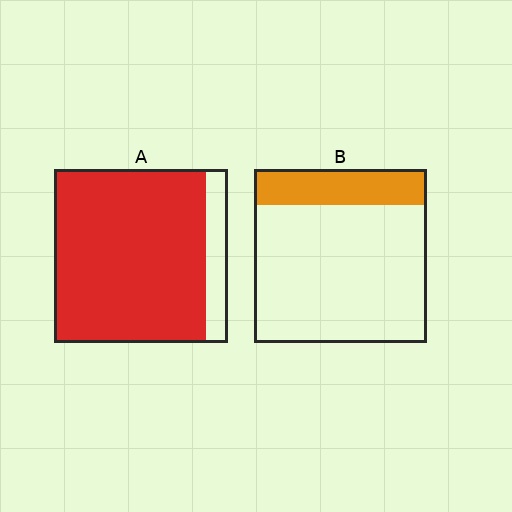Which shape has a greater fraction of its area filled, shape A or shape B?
Shape A.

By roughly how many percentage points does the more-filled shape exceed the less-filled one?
By roughly 65 percentage points (A over B).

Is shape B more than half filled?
No.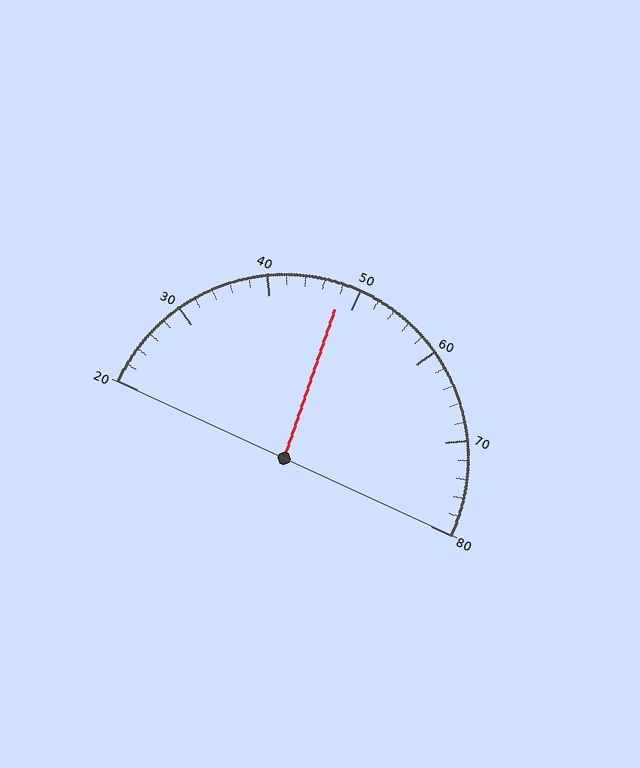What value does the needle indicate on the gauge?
The needle indicates approximately 48.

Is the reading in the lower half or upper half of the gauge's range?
The reading is in the lower half of the range (20 to 80).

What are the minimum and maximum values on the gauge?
The gauge ranges from 20 to 80.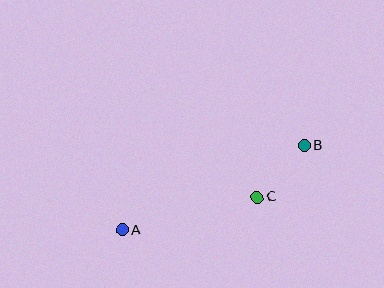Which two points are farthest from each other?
Points A and B are farthest from each other.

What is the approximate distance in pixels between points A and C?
The distance between A and C is approximately 139 pixels.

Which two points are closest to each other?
Points B and C are closest to each other.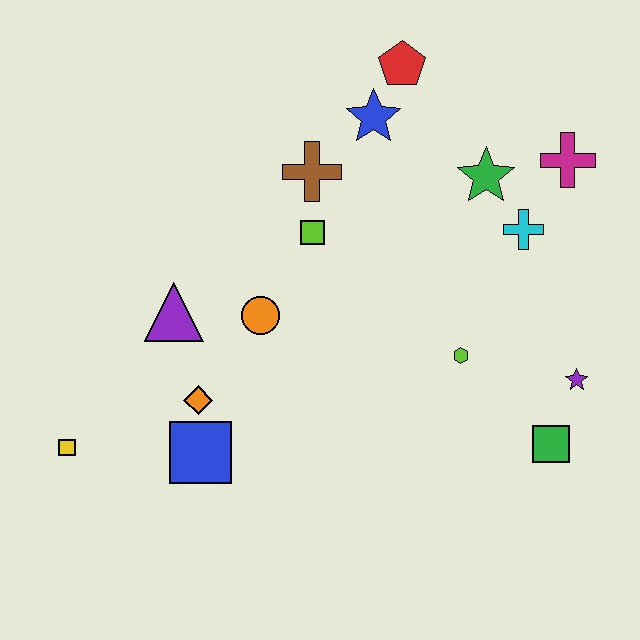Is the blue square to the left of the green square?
Yes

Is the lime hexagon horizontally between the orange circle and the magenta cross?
Yes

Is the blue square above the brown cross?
No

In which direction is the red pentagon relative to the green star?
The red pentagon is above the green star.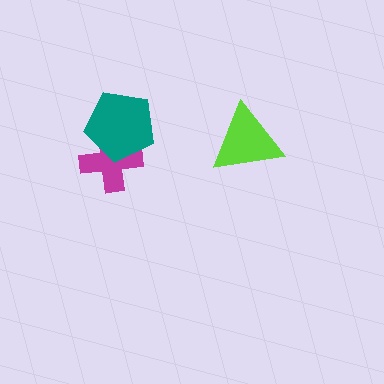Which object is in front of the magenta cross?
The teal pentagon is in front of the magenta cross.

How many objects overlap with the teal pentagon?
1 object overlaps with the teal pentagon.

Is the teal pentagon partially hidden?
No, no other shape covers it.